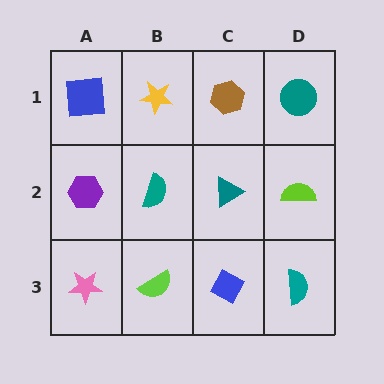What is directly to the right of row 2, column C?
A lime semicircle.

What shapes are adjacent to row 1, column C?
A teal triangle (row 2, column C), a yellow star (row 1, column B), a teal circle (row 1, column D).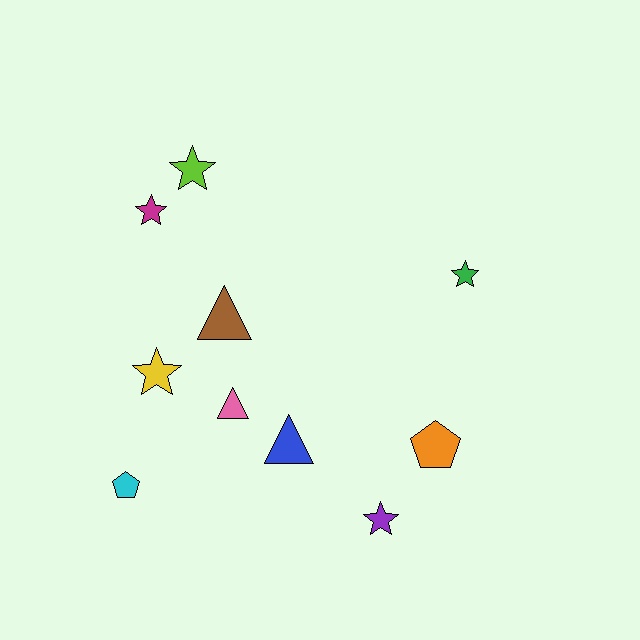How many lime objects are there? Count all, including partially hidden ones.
There is 1 lime object.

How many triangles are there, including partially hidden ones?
There are 3 triangles.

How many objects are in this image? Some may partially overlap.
There are 10 objects.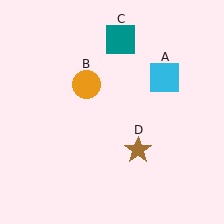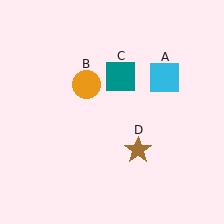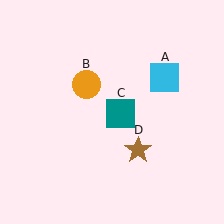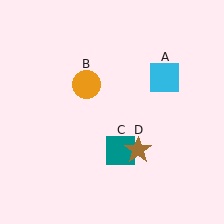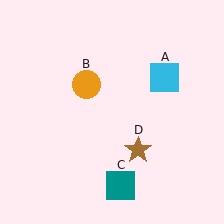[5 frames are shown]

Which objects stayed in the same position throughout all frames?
Cyan square (object A) and orange circle (object B) and brown star (object D) remained stationary.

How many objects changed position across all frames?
1 object changed position: teal square (object C).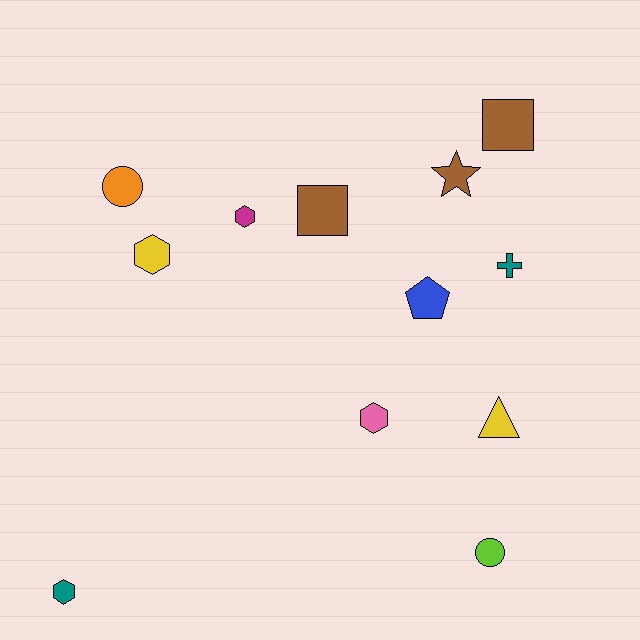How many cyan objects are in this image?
There are no cyan objects.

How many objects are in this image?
There are 12 objects.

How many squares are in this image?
There are 2 squares.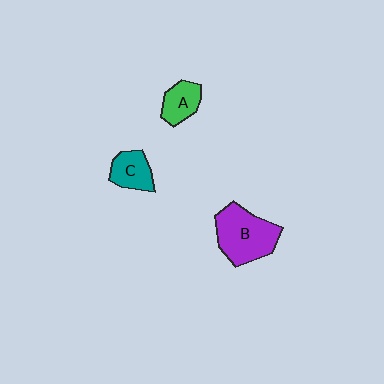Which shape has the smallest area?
Shape A (green).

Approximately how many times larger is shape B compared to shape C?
Approximately 1.9 times.